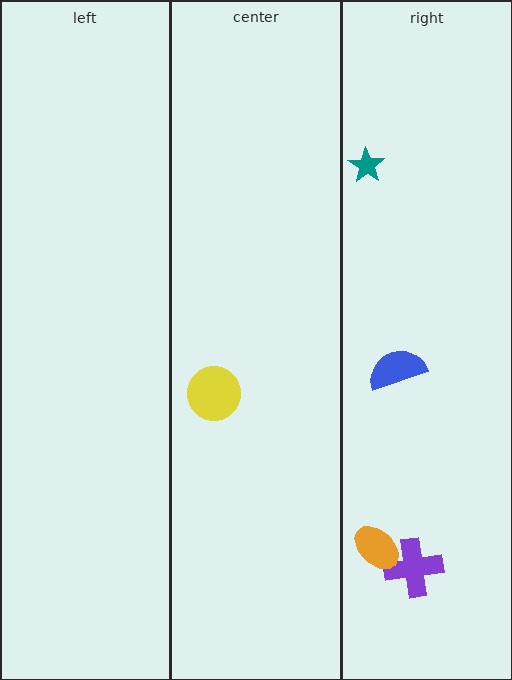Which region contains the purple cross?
The right region.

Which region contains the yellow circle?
The center region.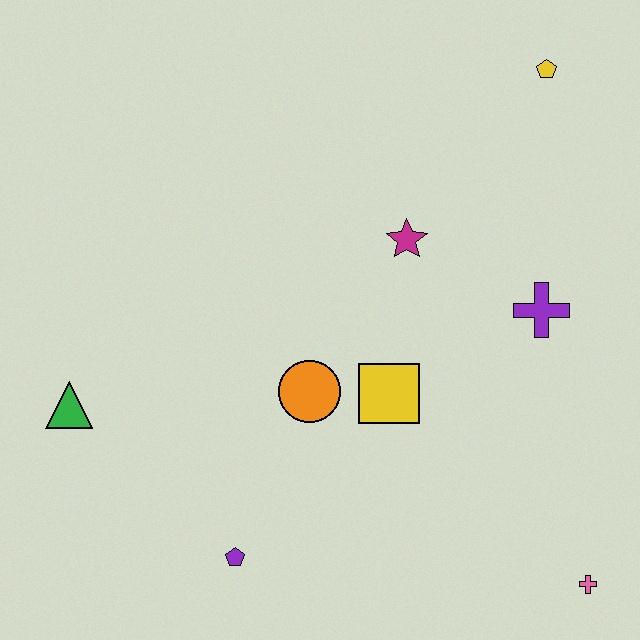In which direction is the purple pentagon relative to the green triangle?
The purple pentagon is to the right of the green triangle.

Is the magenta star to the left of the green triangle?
No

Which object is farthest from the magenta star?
The pink cross is farthest from the magenta star.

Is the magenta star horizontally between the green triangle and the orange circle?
No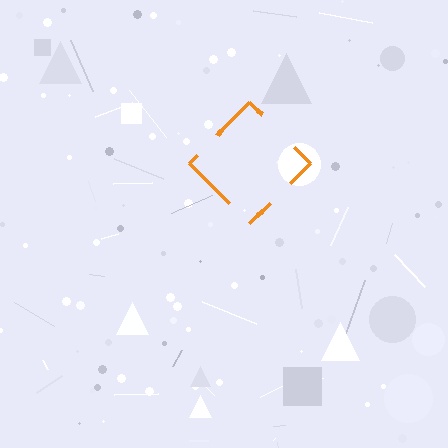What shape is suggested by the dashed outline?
The dashed outline suggests a diamond.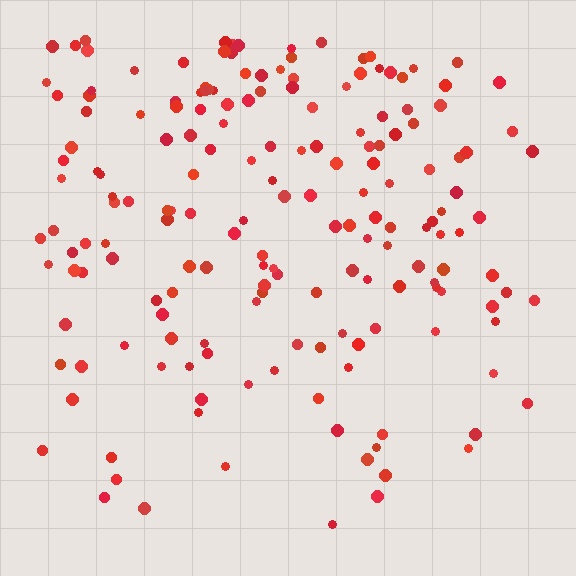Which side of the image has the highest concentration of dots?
The top.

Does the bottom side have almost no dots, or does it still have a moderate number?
Still a moderate number, just noticeably fewer than the top.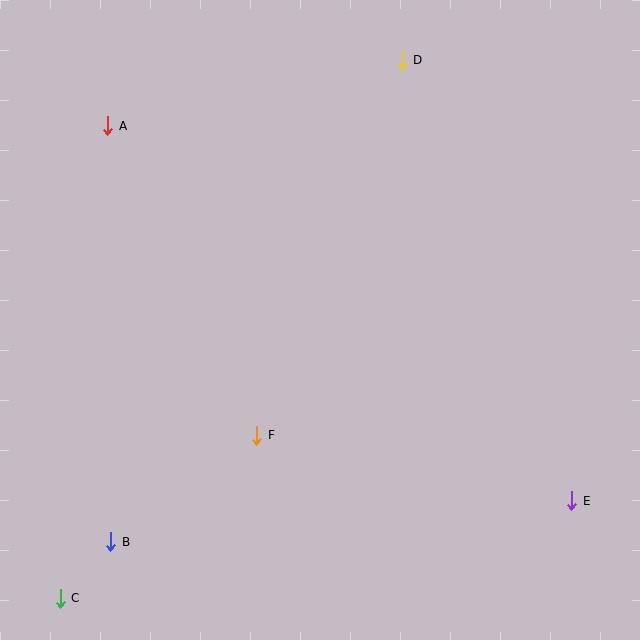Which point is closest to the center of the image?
Point F at (257, 435) is closest to the center.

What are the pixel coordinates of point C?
Point C is at (60, 598).